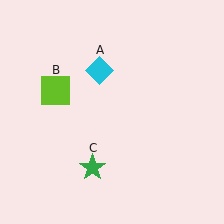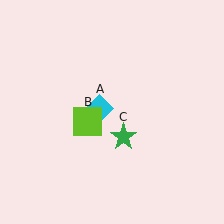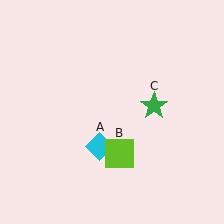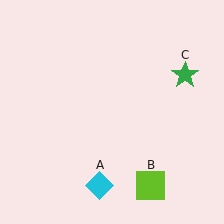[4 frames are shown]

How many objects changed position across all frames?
3 objects changed position: cyan diamond (object A), lime square (object B), green star (object C).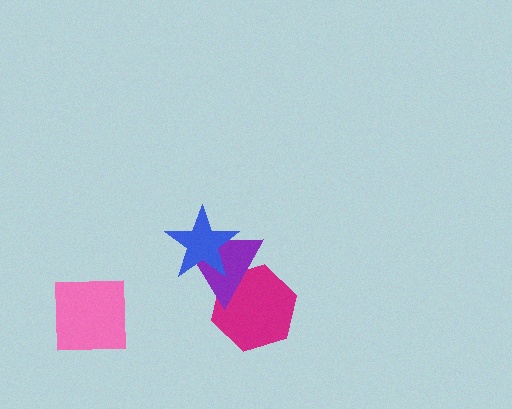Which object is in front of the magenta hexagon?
The purple triangle is in front of the magenta hexagon.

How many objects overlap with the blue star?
1 object overlaps with the blue star.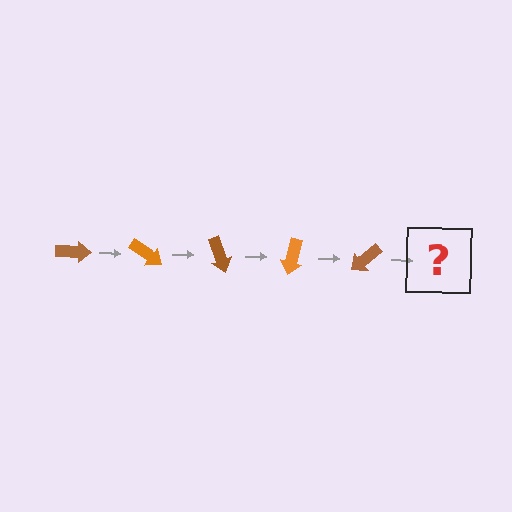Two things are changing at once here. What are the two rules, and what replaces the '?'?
The two rules are that it rotates 35 degrees each step and the color cycles through brown and orange. The '?' should be an orange arrow, rotated 175 degrees from the start.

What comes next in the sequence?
The next element should be an orange arrow, rotated 175 degrees from the start.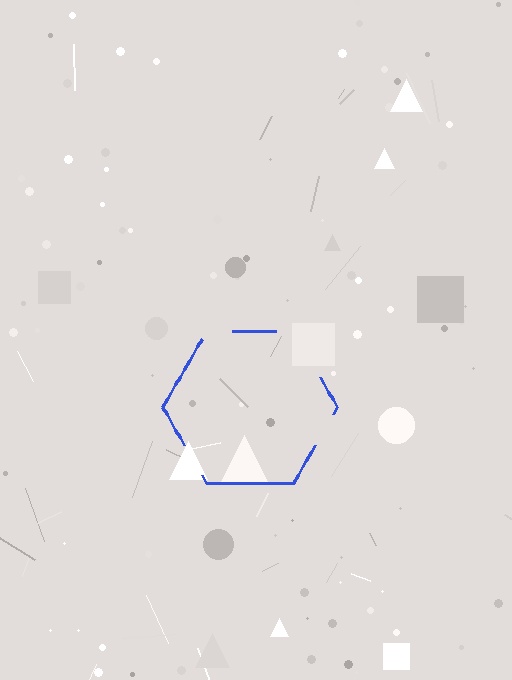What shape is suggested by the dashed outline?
The dashed outline suggests a hexagon.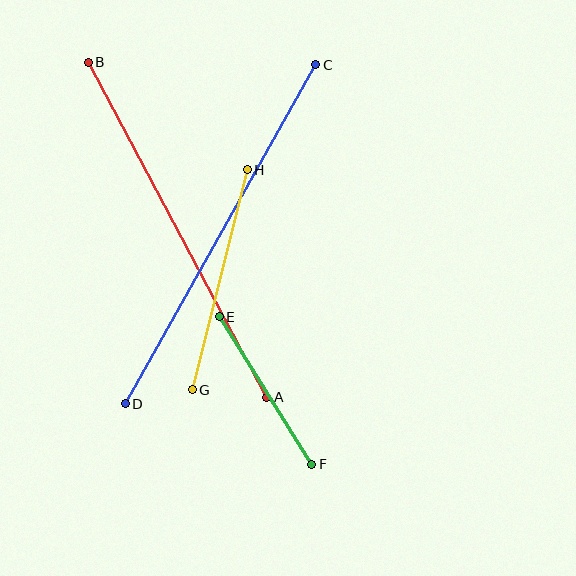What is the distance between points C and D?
The distance is approximately 389 pixels.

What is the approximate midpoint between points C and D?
The midpoint is at approximately (221, 234) pixels.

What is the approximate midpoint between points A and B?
The midpoint is at approximately (177, 230) pixels.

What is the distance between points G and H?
The distance is approximately 227 pixels.